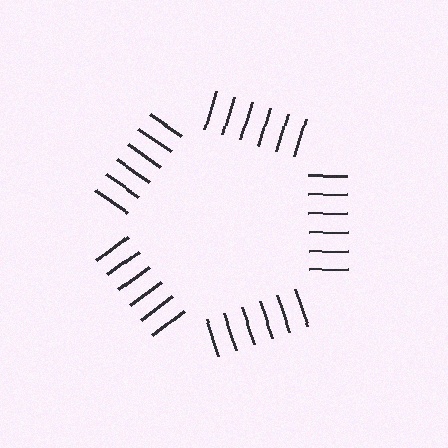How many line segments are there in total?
30 — 6 along each of the 5 edges.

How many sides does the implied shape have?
5 sides — the line-ends trace a pentagon.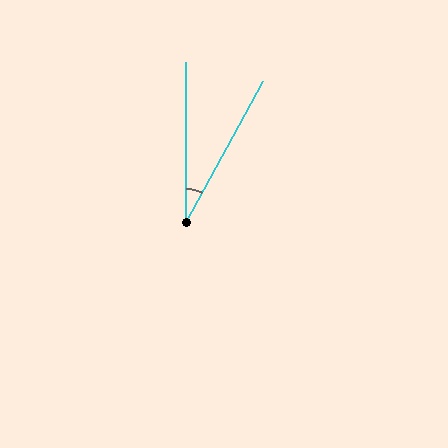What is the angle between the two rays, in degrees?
Approximately 29 degrees.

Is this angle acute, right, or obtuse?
It is acute.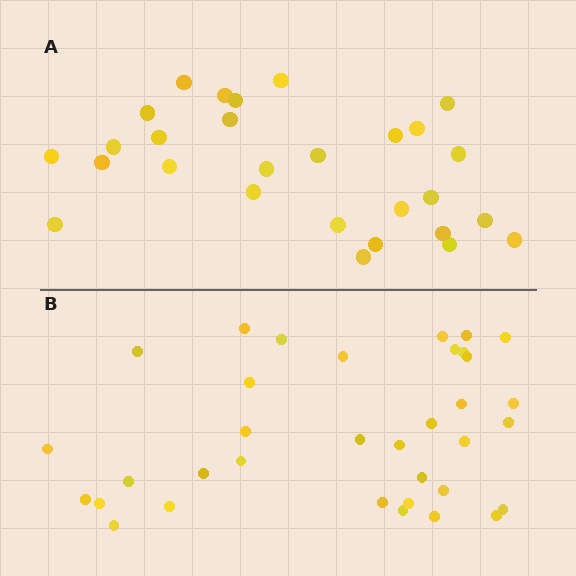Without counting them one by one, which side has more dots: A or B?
Region B (the bottom region) has more dots.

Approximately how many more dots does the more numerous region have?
Region B has roughly 8 or so more dots than region A.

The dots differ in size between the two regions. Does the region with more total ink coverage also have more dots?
No. Region A has more total ink coverage because its dots are larger, but region B actually contains more individual dots. Total area can be misleading — the number of items is what matters here.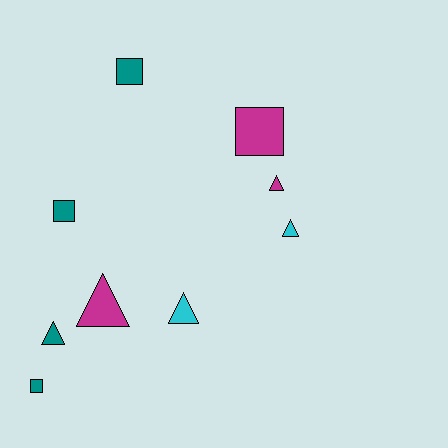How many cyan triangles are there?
There are 2 cyan triangles.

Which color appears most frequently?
Teal, with 4 objects.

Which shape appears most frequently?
Triangle, with 5 objects.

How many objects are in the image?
There are 9 objects.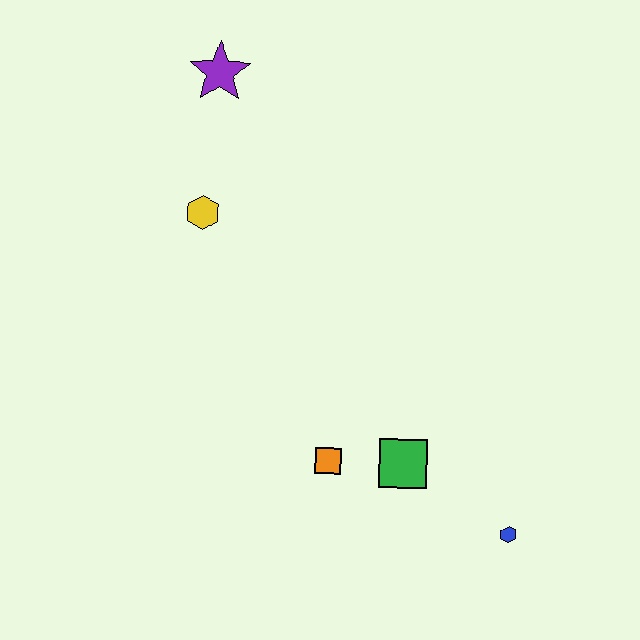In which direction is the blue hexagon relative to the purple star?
The blue hexagon is below the purple star.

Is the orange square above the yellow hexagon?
No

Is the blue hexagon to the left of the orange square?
No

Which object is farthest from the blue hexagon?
The purple star is farthest from the blue hexagon.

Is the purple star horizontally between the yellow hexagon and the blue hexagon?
Yes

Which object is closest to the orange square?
The green square is closest to the orange square.